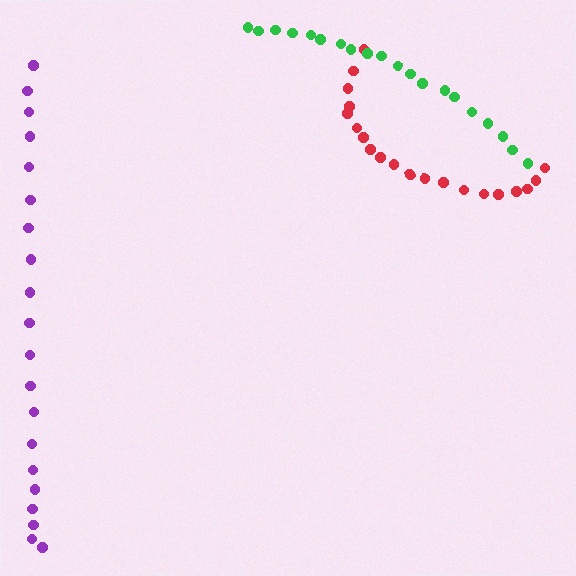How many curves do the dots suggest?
There are 3 distinct paths.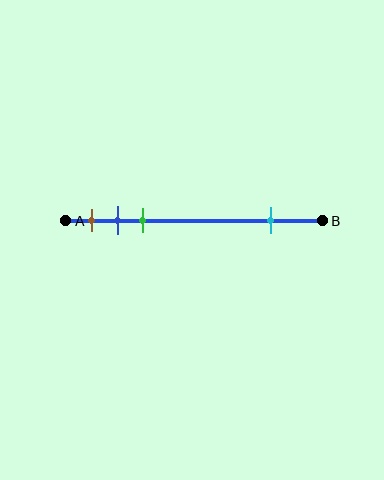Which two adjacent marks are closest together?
The blue and green marks are the closest adjacent pair.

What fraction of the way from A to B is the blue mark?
The blue mark is approximately 20% (0.2) of the way from A to B.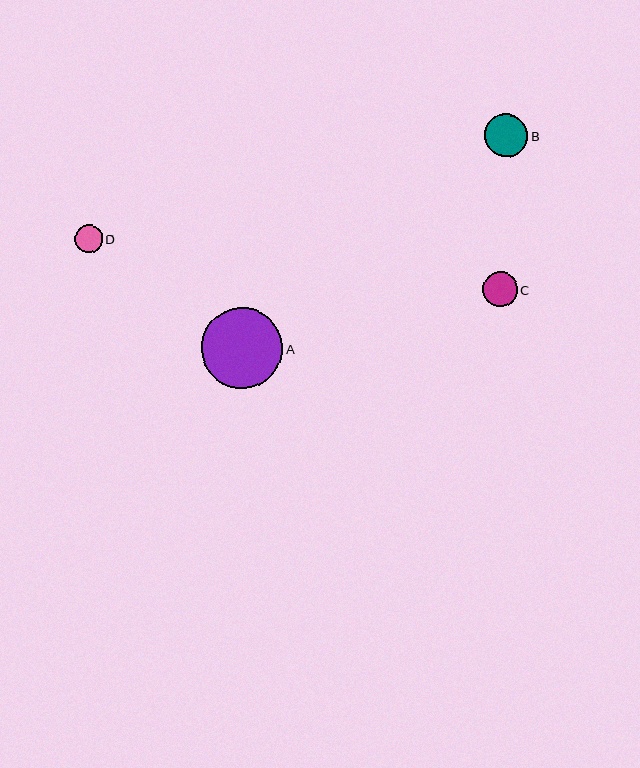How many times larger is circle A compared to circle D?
Circle A is approximately 2.9 times the size of circle D.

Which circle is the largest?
Circle A is the largest with a size of approximately 81 pixels.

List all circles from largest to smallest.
From largest to smallest: A, B, C, D.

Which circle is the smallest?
Circle D is the smallest with a size of approximately 28 pixels.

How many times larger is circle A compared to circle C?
Circle A is approximately 2.3 times the size of circle C.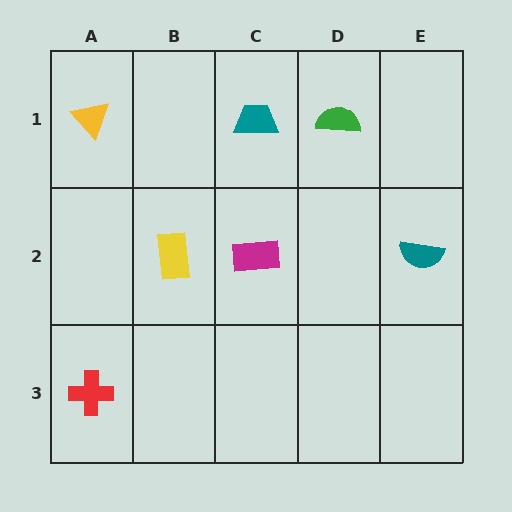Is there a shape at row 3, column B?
No, that cell is empty.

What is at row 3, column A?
A red cross.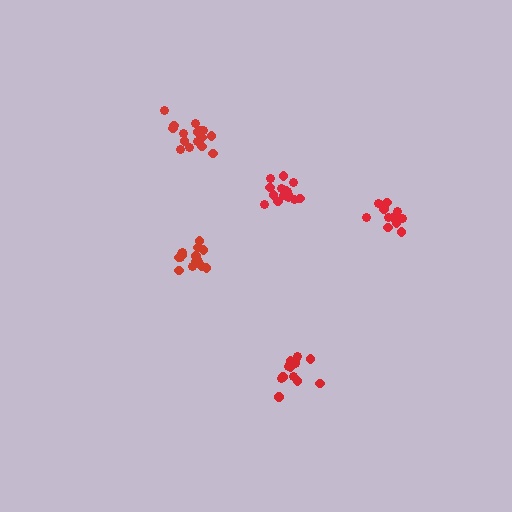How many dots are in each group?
Group 1: 15 dots, Group 2: 13 dots, Group 3: 16 dots, Group 4: 16 dots, Group 5: 13 dots (73 total).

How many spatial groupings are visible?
There are 5 spatial groupings.